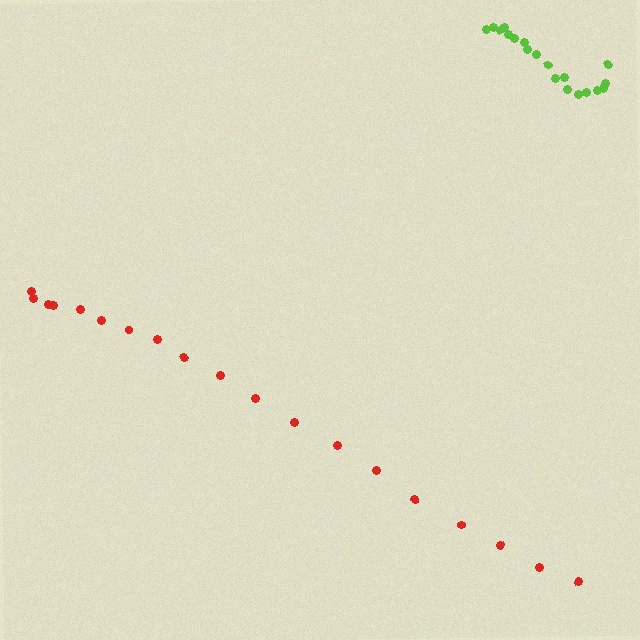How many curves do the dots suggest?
There are 2 distinct paths.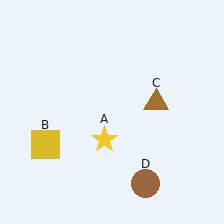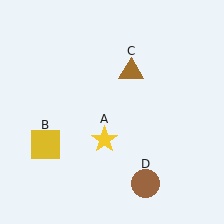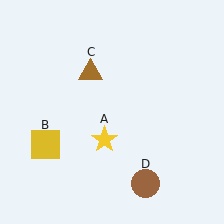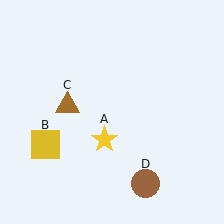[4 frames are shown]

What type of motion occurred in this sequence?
The brown triangle (object C) rotated counterclockwise around the center of the scene.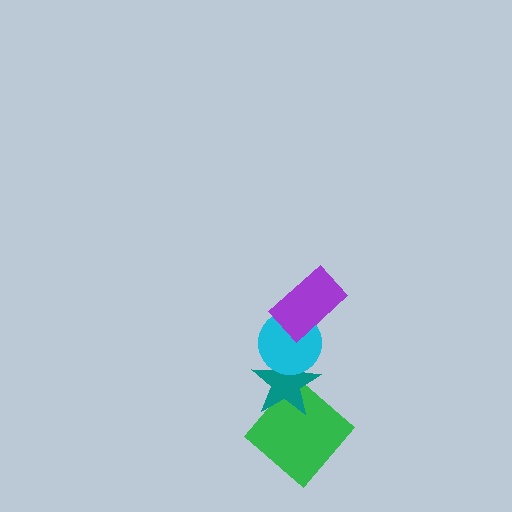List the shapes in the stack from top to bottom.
From top to bottom: the purple rectangle, the cyan circle, the teal star, the green diamond.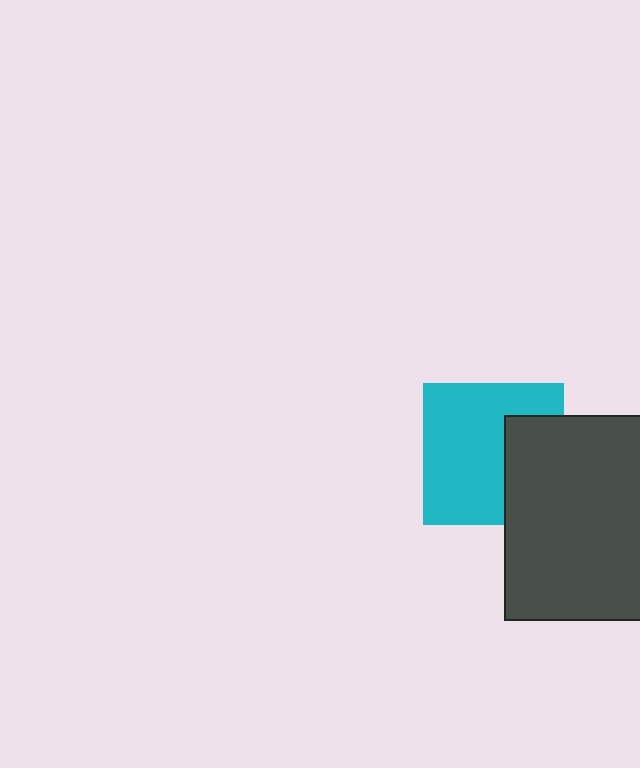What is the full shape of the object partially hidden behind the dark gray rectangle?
The partially hidden object is a cyan square.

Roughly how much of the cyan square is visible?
Most of it is visible (roughly 67%).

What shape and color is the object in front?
The object in front is a dark gray rectangle.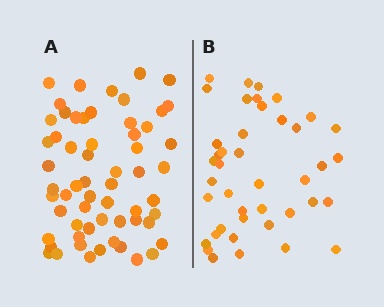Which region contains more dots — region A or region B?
Region A (the left region) has more dots.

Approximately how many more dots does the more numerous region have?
Region A has approximately 20 more dots than region B.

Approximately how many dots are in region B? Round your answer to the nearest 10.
About 40 dots. (The exact count is 42, which rounds to 40.)